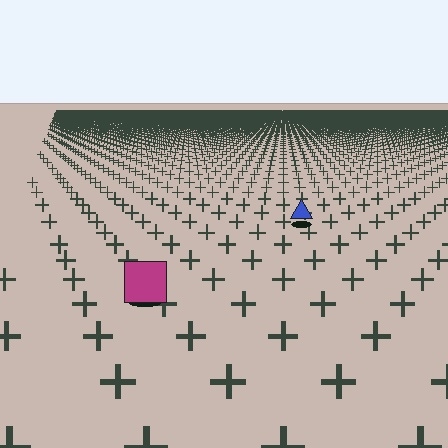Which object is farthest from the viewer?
The blue triangle is farthest from the viewer. It appears smaller and the ground texture around it is denser.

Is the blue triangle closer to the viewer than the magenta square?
No. The magenta square is closer — you can tell from the texture gradient: the ground texture is coarser near it.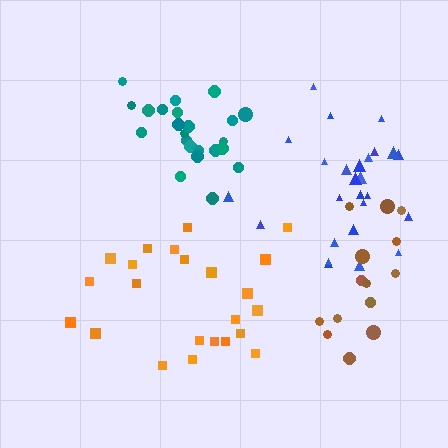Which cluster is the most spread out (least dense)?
Brown.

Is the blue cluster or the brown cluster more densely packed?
Blue.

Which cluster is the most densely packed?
Teal.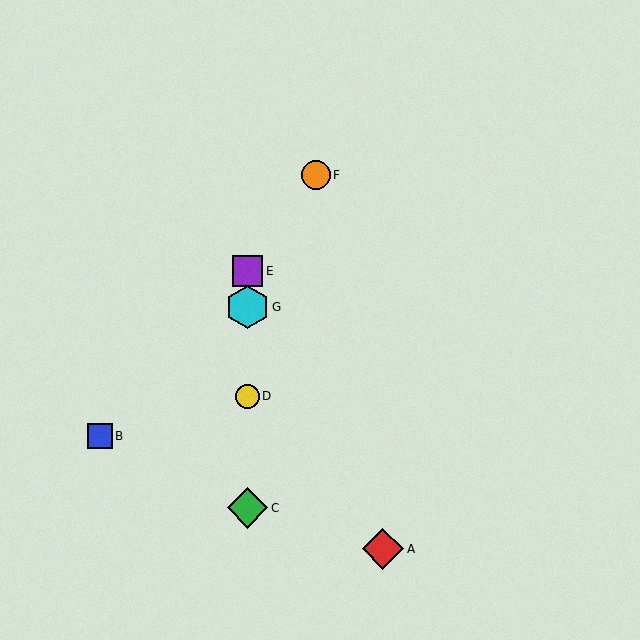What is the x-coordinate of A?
Object A is at x≈383.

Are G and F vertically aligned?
No, G is at x≈248 and F is at x≈316.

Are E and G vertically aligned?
Yes, both are at x≈248.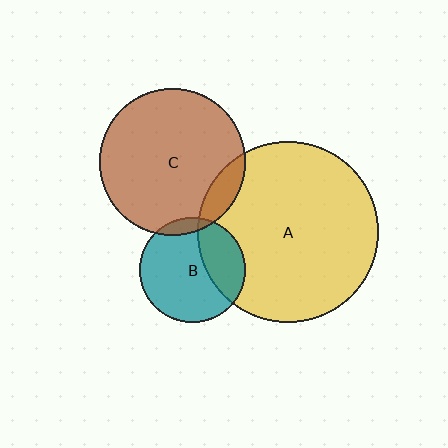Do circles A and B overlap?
Yes.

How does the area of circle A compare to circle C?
Approximately 1.5 times.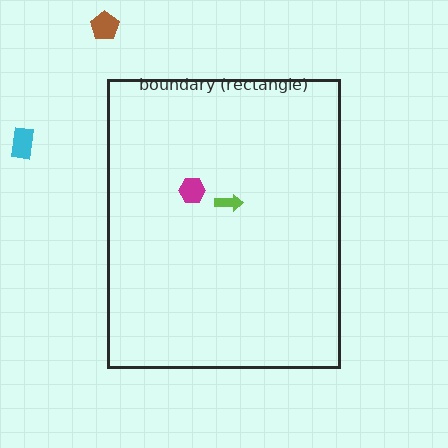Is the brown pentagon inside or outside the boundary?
Outside.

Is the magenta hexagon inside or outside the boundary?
Inside.